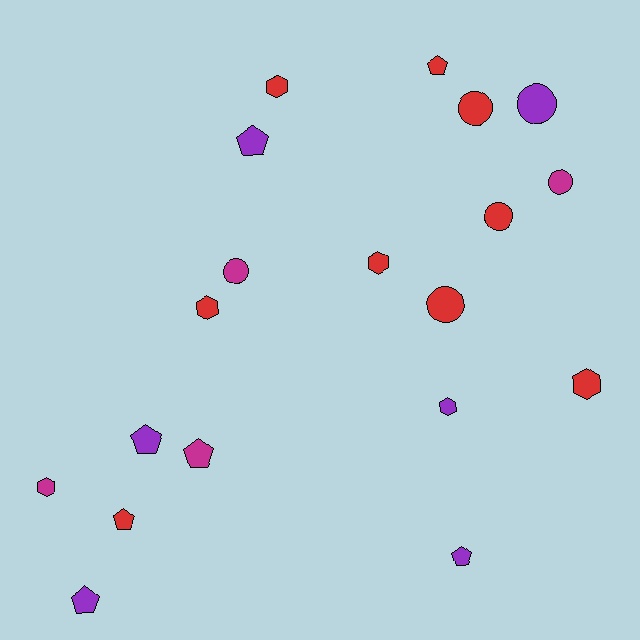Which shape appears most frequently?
Pentagon, with 7 objects.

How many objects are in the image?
There are 19 objects.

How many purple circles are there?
There is 1 purple circle.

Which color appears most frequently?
Red, with 9 objects.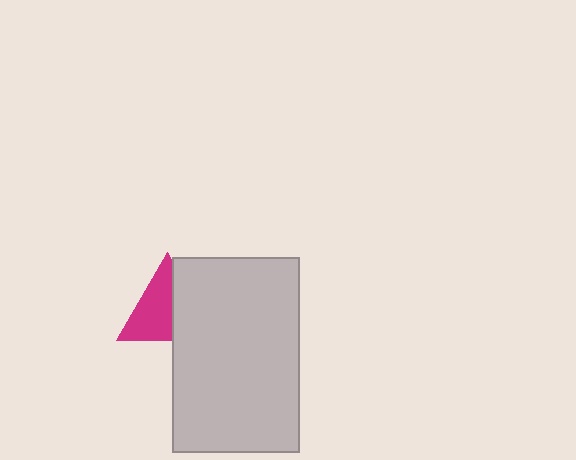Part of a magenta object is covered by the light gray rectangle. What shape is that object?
It is a triangle.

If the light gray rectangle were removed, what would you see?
You would see the complete magenta triangle.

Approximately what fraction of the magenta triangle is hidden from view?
Roughly 43% of the magenta triangle is hidden behind the light gray rectangle.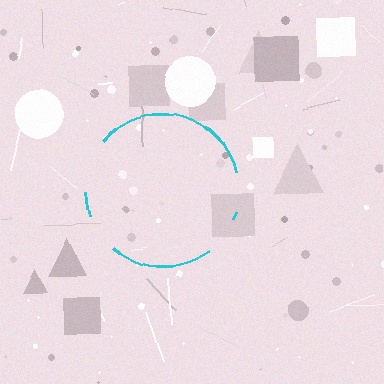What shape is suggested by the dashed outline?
The dashed outline suggests a circle.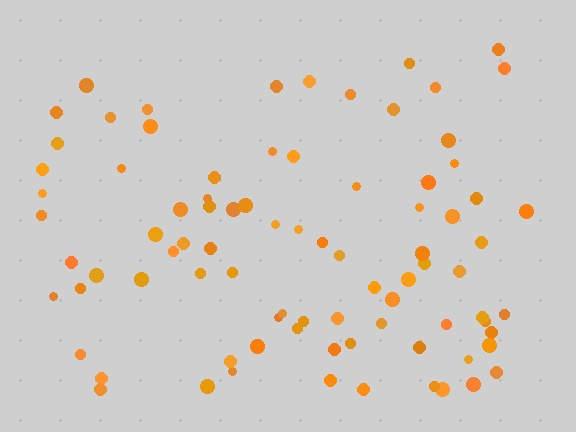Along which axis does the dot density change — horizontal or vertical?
Vertical.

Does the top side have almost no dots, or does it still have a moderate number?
Still a moderate number, just noticeably fewer than the bottom.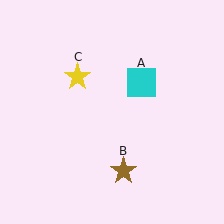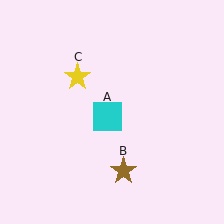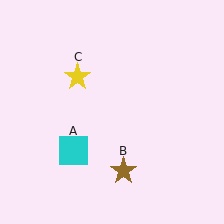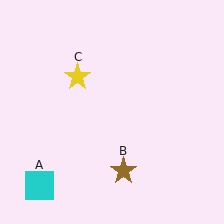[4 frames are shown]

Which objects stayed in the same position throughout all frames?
Brown star (object B) and yellow star (object C) remained stationary.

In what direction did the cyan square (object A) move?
The cyan square (object A) moved down and to the left.